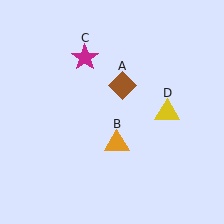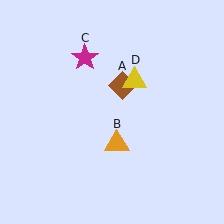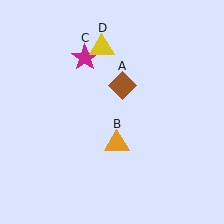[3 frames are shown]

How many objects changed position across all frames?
1 object changed position: yellow triangle (object D).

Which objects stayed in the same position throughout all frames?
Brown diamond (object A) and orange triangle (object B) and magenta star (object C) remained stationary.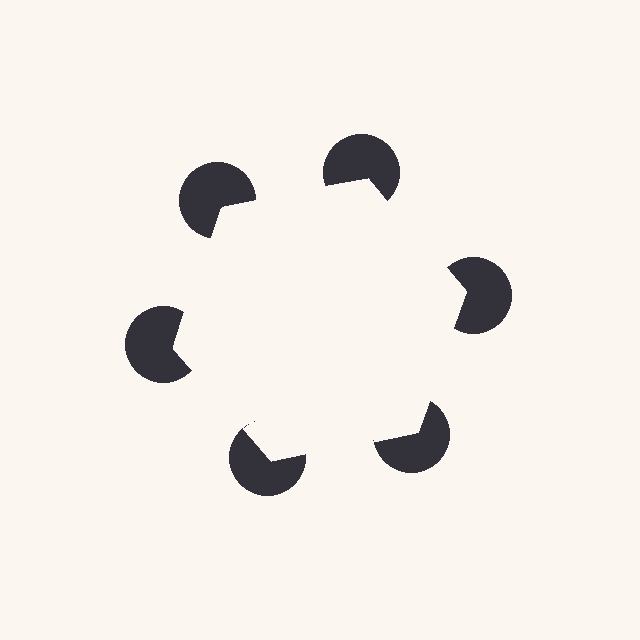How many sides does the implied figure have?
6 sides.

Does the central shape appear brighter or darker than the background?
It typically appears slightly brighter than the background, even though no actual brightness change is drawn.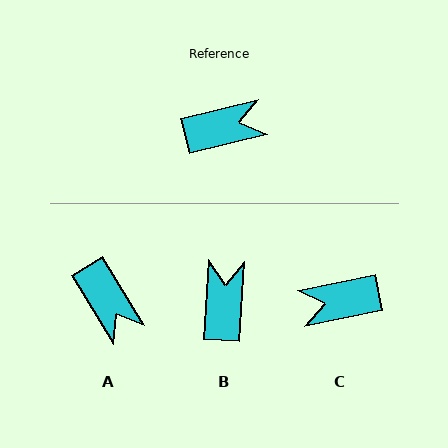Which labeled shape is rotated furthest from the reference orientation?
C, about 178 degrees away.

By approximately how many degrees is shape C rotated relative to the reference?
Approximately 178 degrees counter-clockwise.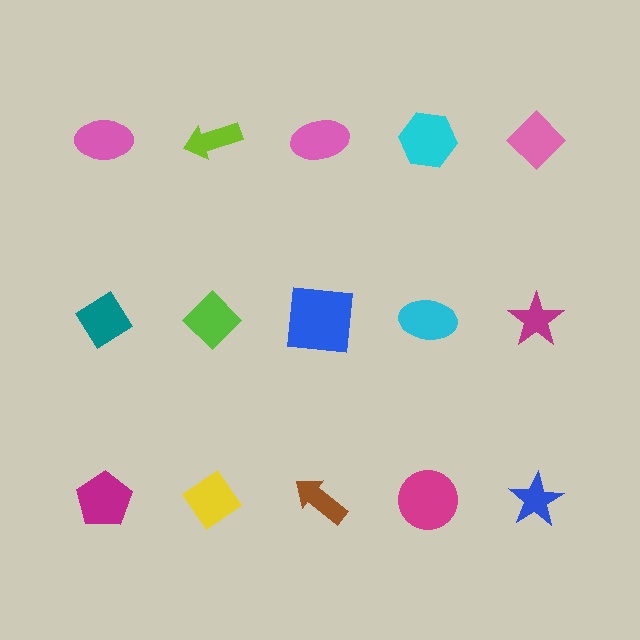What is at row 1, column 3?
A pink ellipse.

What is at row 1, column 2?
A lime arrow.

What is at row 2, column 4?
A cyan ellipse.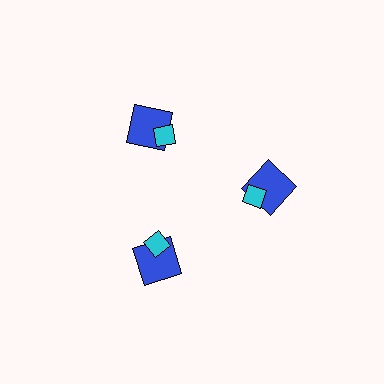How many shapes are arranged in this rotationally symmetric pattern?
There are 6 shapes, arranged in 3 groups of 2.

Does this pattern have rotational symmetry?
Yes, this pattern has 3-fold rotational symmetry. It looks the same after rotating 120 degrees around the center.